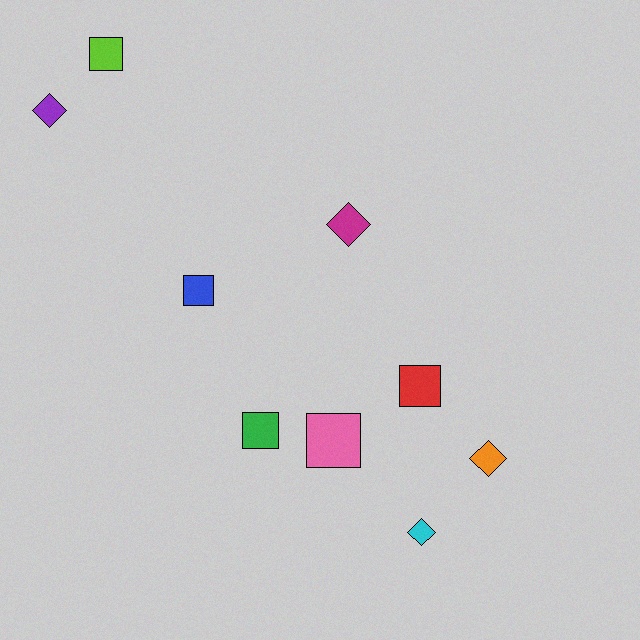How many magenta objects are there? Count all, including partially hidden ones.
There is 1 magenta object.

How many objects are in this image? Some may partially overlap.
There are 9 objects.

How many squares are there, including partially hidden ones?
There are 5 squares.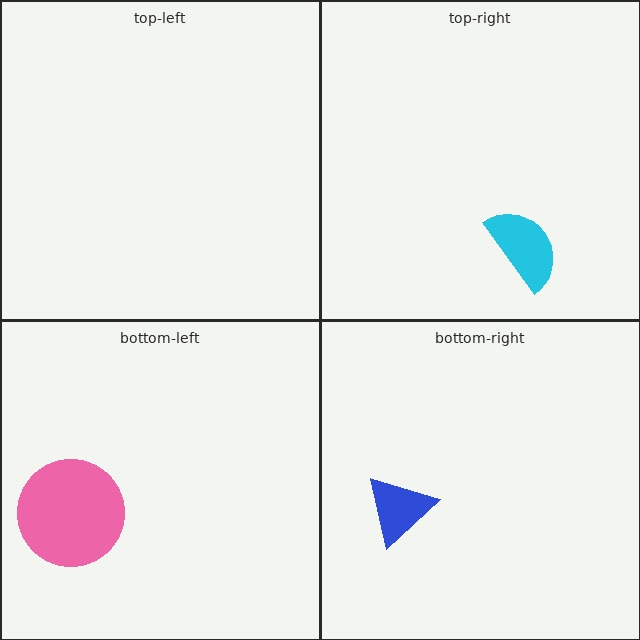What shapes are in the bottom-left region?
The pink circle.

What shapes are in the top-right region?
The cyan semicircle.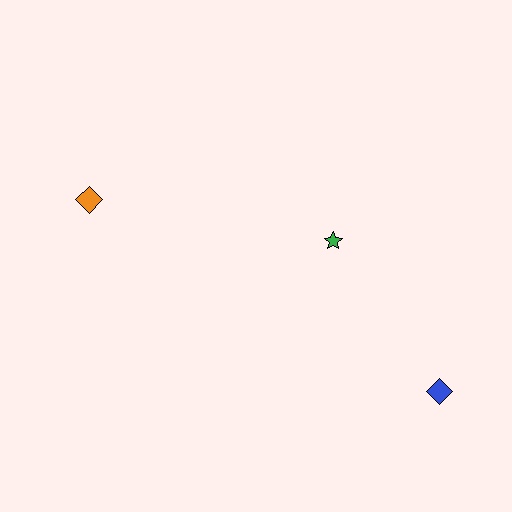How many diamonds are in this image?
There are 2 diamonds.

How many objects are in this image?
There are 3 objects.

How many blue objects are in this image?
There is 1 blue object.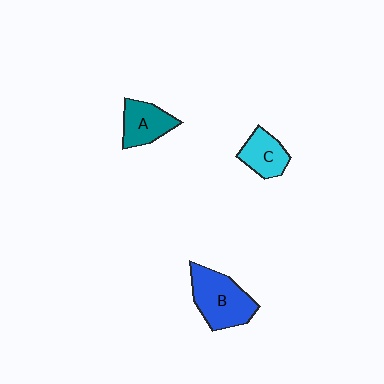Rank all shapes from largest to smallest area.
From largest to smallest: B (blue), A (teal), C (cyan).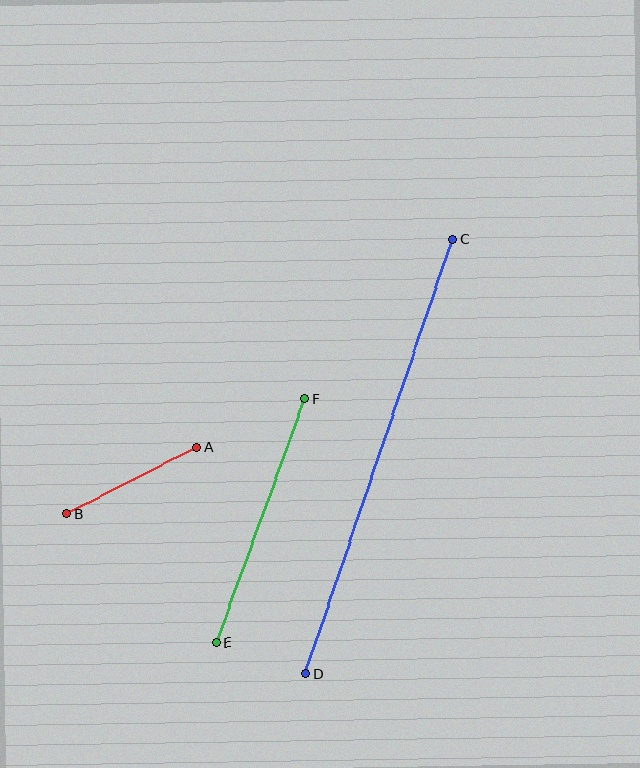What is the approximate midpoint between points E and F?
The midpoint is at approximately (261, 521) pixels.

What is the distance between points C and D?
The distance is approximately 459 pixels.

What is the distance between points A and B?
The distance is approximately 146 pixels.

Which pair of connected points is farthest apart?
Points C and D are farthest apart.